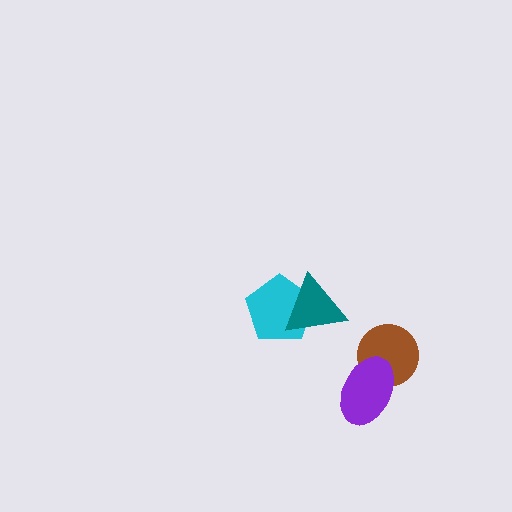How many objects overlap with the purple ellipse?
1 object overlaps with the purple ellipse.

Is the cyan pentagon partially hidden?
Yes, it is partially covered by another shape.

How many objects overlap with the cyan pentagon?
1 object overlaps with the cyan pentagon.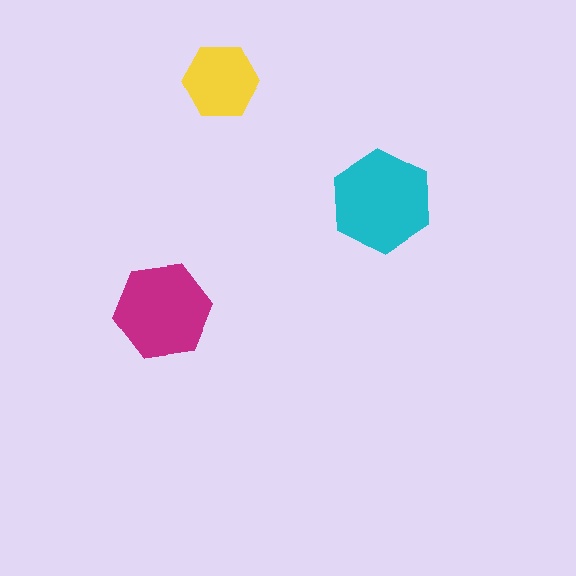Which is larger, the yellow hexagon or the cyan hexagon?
The cyan one.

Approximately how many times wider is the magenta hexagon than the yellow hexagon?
About 1.5 times wider.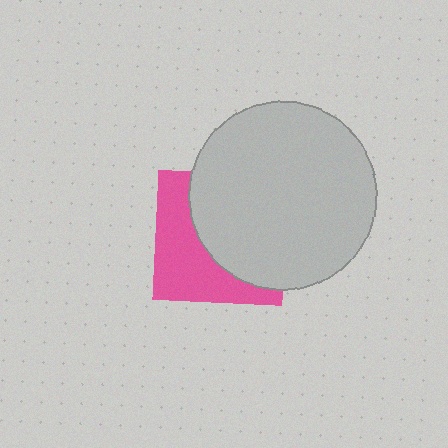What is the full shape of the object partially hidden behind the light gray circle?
The partially hidden object is a pink square.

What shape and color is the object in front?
The object in front is a light gray circle.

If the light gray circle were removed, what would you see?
You would see the complete pink square.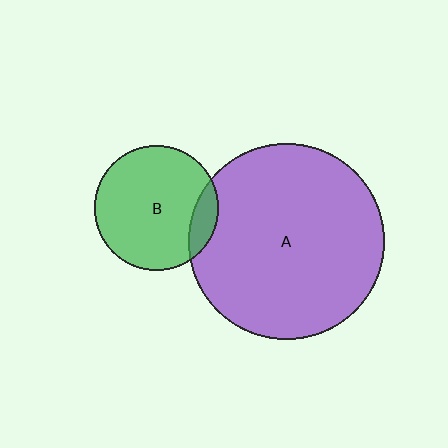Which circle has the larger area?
Circle A (purple).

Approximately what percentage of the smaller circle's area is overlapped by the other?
Approximately 15%.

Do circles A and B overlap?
Yes.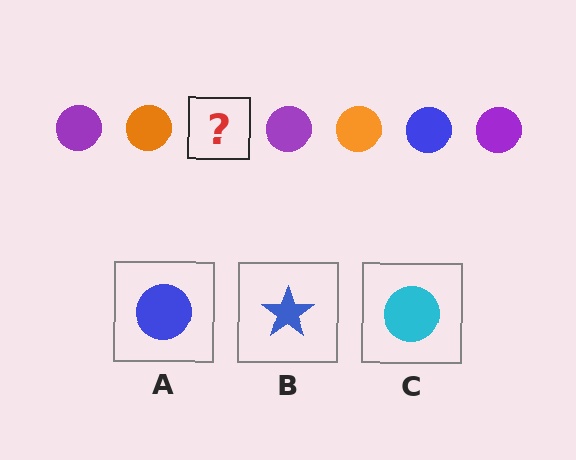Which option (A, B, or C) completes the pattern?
A.